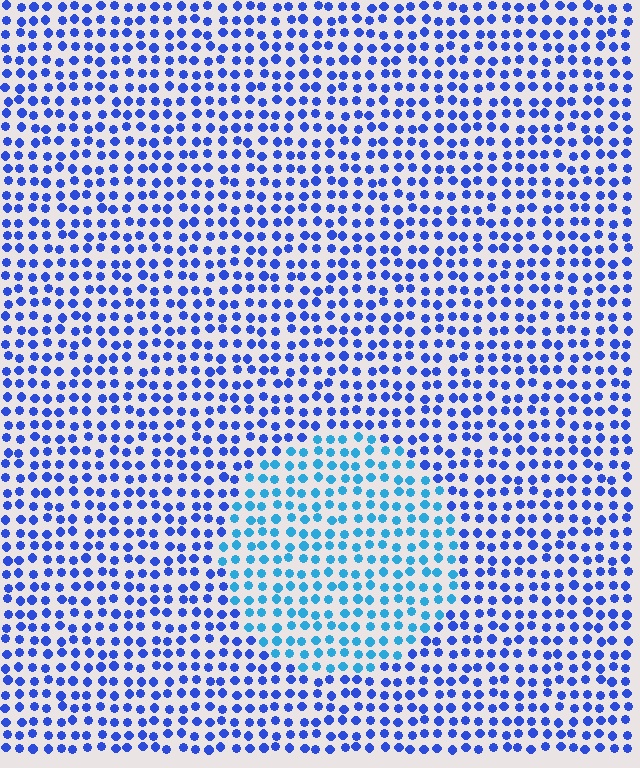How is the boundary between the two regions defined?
The boundary is defined purely by a slight shift in hue (about 32 degrees). Spacing, size, and orientation are identical on both sides.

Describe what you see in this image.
The image is filled with small blue elements in a uniform arrangement. A circle-shaped region is visible where the elements are tinted to a slightly different hue, forming a subtle color boundary.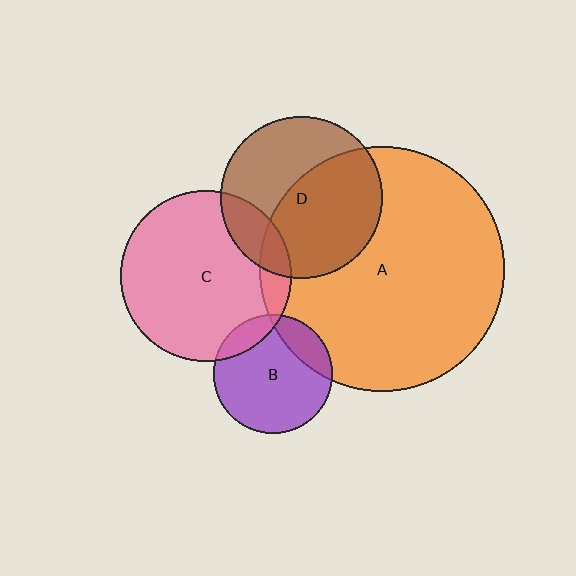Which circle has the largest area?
Circle A (orange).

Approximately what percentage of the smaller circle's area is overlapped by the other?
Approximately 15%.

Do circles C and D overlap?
Yes.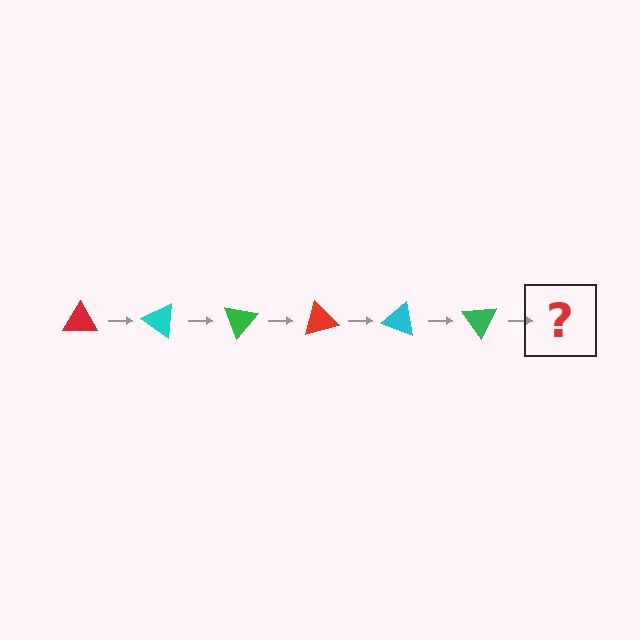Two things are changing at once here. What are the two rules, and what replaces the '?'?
The two rules are that it rotates 35 degrees each step and the color cycles through red, cyan, and green. The '?' should be a red triangle, rotated 210 degrees from the start.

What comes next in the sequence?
The next element should be a red triangle, rotated 210 degrees from the start.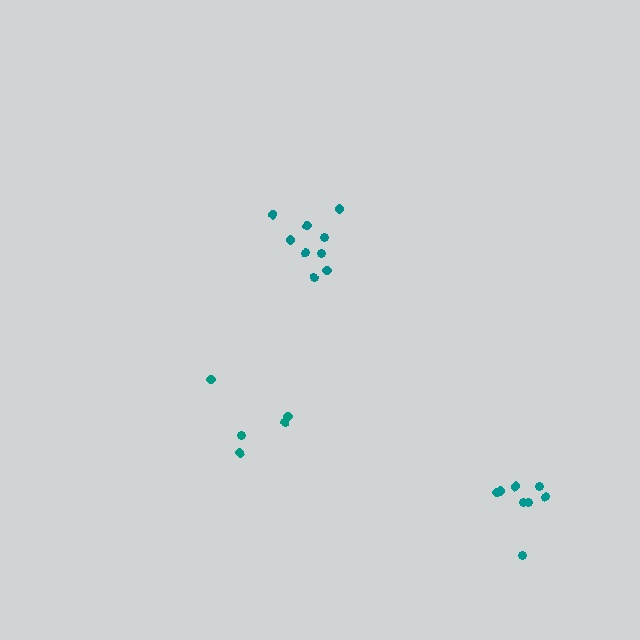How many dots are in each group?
Group 1: 5 dots, Group 2: 9 dots, Group 3: 8 dots (22 total).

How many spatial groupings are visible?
There are 3 spatial groupings.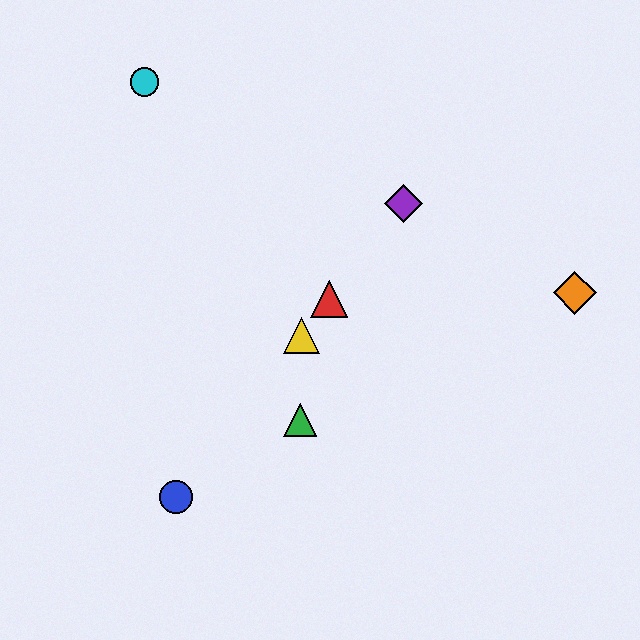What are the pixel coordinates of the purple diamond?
The purple diamond is at (404, 203).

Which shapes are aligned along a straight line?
The red triangle, the blue circle, the yellow triangle, the purple diamond are aligned along a straight line.